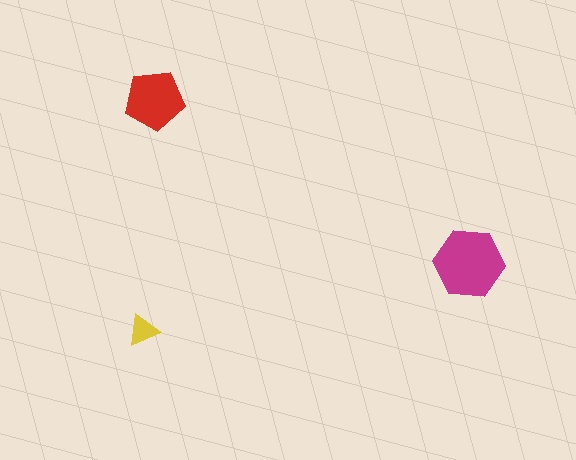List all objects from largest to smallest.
The magenta hexagon, the red pentagon, the yellow triangle.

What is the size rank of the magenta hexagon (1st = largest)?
1st.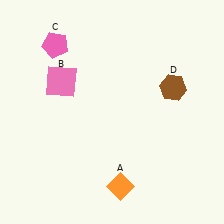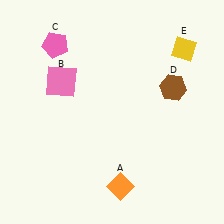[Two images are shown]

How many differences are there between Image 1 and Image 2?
There is 1 difference between the two images.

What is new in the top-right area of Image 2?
A yellow diamond (E) was added in the top-right area of Image 2.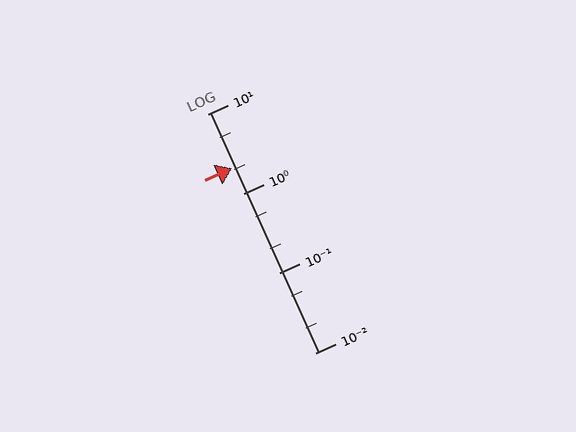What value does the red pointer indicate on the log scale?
The pointer indicates approximately 2.1.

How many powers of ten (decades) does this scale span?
The scale spans 3 decades, from 0.01 to 10.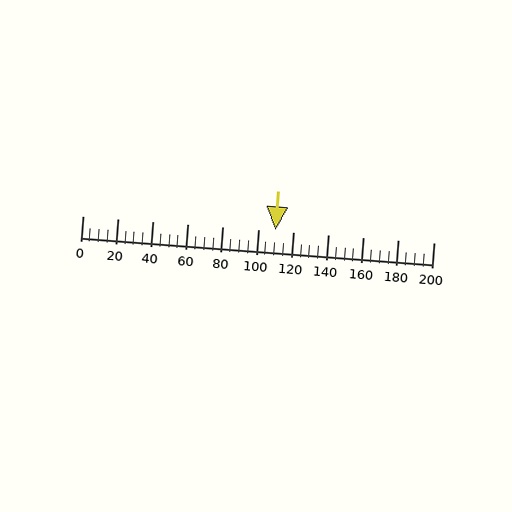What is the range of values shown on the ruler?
The ruler shows values from 0 to 200.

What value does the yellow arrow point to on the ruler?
The yellow arrow points to approximately 110.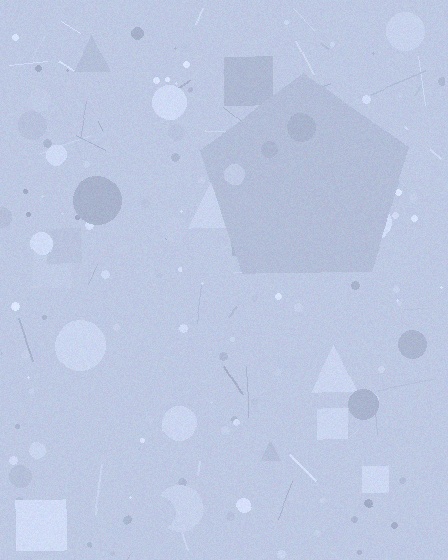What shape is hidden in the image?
A pentagon is hidden in the image.